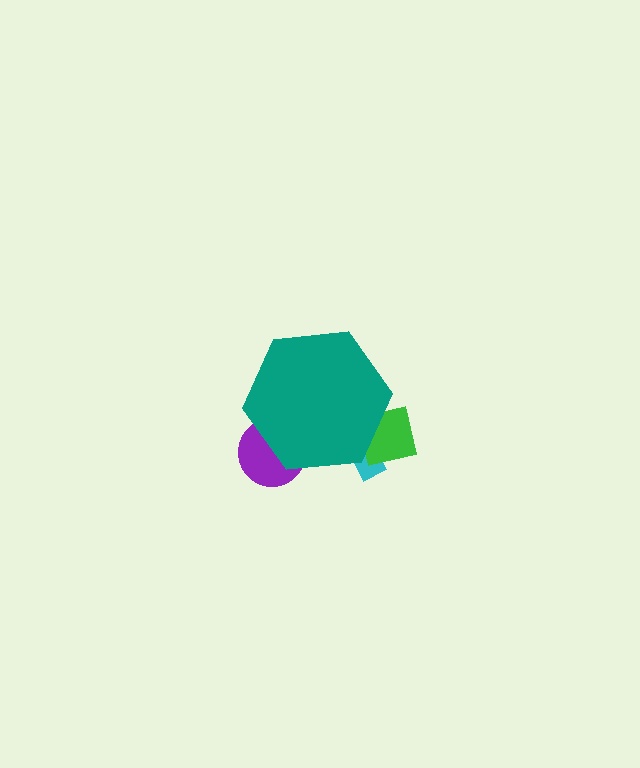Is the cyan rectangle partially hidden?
Yes, the cyan rectangle is partially hidden behind the teal hexagon.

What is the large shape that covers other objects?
A teal hexagon.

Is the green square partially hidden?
Yes, the green square is partially hidden behind the teal hexagon.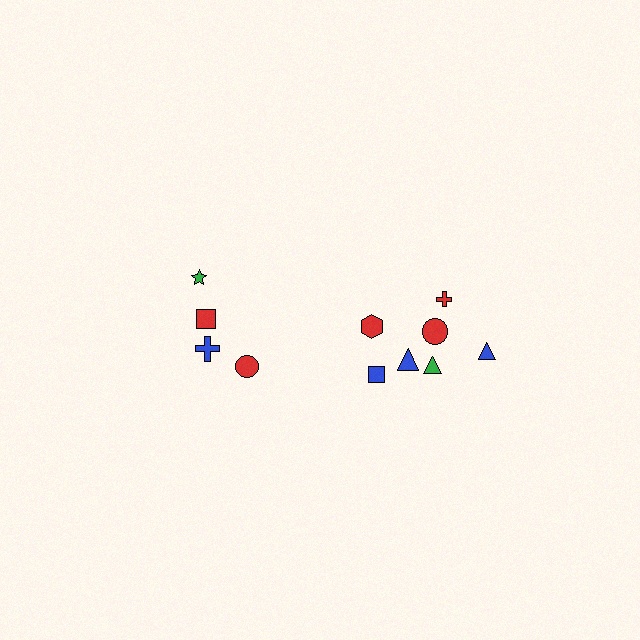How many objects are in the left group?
There are 4 objects.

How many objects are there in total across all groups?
There are 11 objects.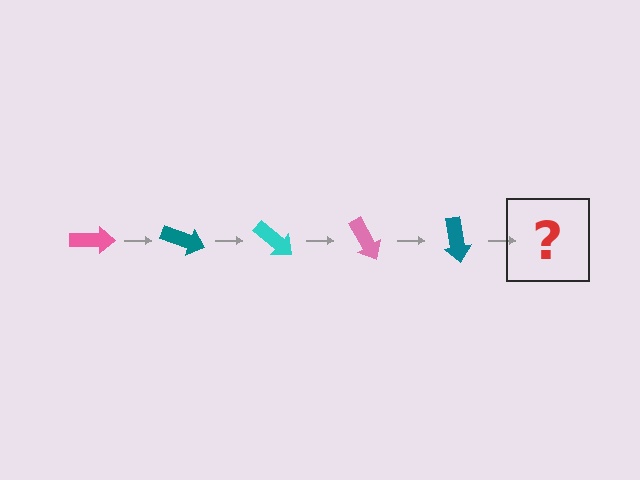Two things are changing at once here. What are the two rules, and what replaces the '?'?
The two rules are that it rotates 20 degrees each step and the color cycles through pink, teal, and cyan. The '?' should be a cyan arrow, rotated 100 degrees from the start.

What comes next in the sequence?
The next element should be a cyan arrow, rotated 100 degrees from the start.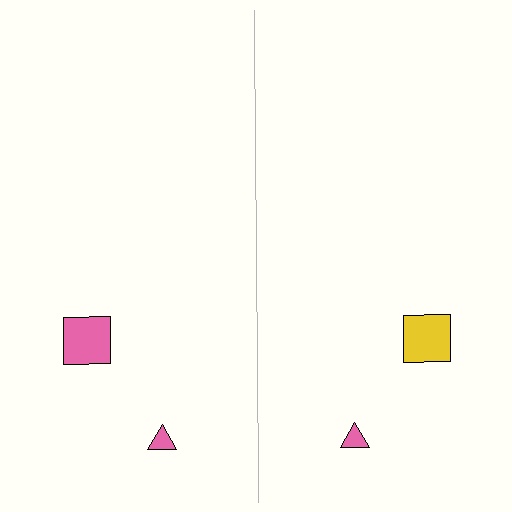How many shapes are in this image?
There are 4 shapes in this image.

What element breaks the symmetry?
The yellow square on the right side breaks the symmetry — its mirror counterpart is pink.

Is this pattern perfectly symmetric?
No, the pattern is not perfectly symmetric. The yellow square on the right side breaks the symmetry — its mirror counterpart is pink.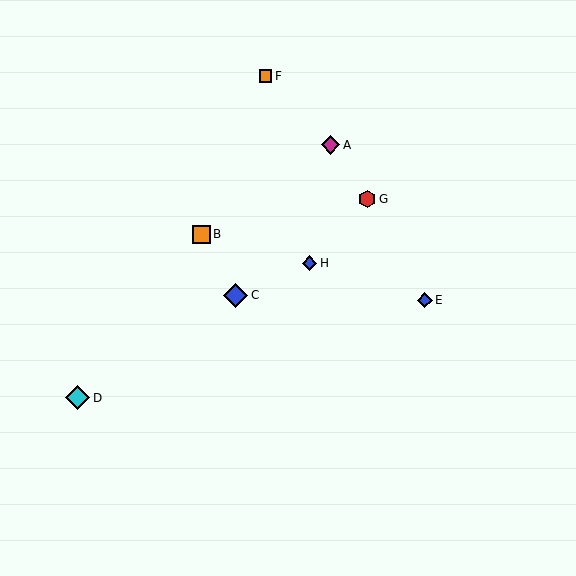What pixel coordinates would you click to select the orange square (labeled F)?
Click at (266, 76) to select the orange square F.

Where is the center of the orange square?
The center of the orange square is at (266, 76).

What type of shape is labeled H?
Shape H is a blue diamond.